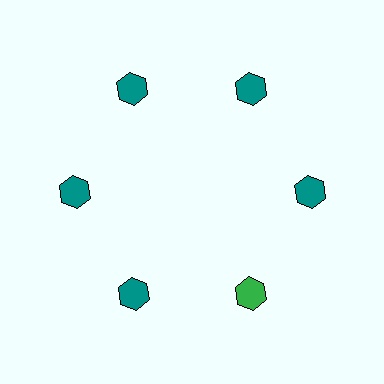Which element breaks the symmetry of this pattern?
The green hexagon at roughly the 5 o'clock position breaks the symmetry. All other shapes are teal hexagons.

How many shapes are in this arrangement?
There are 6 shapes arranged in a ring pattern.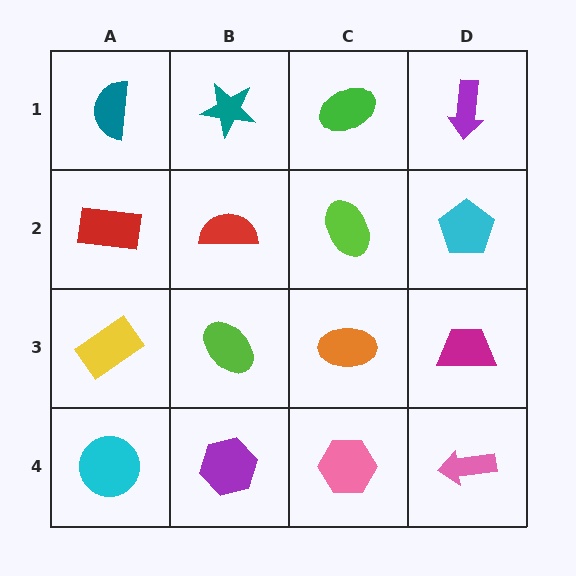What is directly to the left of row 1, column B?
A teal semicircle.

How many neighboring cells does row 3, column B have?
4.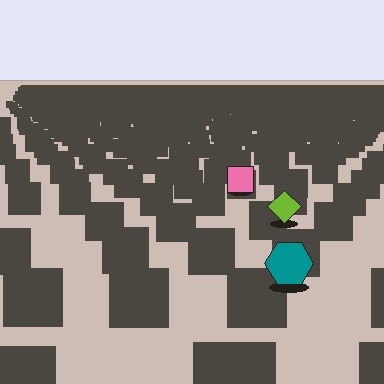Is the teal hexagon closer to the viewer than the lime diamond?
Yes. The teal hexagon is closer — you can tell from the texture gradient: the ground texture is coarser near it.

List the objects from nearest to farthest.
From nearest to farthest: the teal hexagon, the lime diamond, the pink square.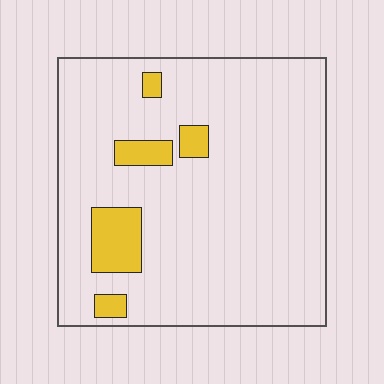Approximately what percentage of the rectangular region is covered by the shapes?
Approximately 10%.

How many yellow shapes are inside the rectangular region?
5.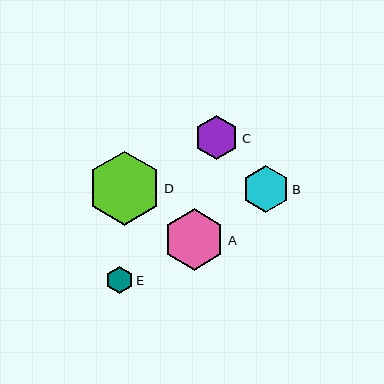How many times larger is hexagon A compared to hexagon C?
Hexagon A is approximately 1.4 times the size of hexagon C.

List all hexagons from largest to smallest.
From largest to smallest: D, A, B, C, E.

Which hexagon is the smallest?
Hexagon E is the smallest with a size of approximately 27 pixels.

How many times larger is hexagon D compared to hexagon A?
Hexagon D is approximately 1.2 times the size of hexagon A.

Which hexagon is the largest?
Hexagon D is the largest with a size of approximately 74 pixels.